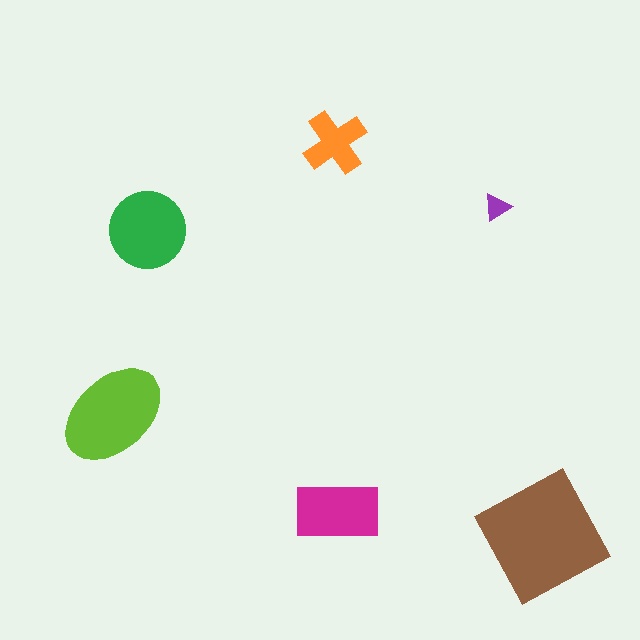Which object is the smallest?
The purple triangle.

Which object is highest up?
The orange cross is topmost.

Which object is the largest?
The brown square.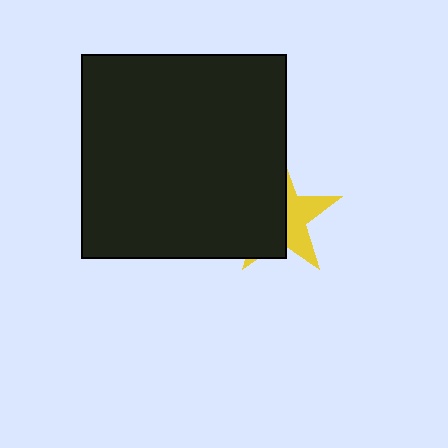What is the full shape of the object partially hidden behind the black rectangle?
The partially hidden object is a yellow star.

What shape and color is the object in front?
The object in front is a black rectangle.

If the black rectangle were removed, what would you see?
You would see the complete yellow star.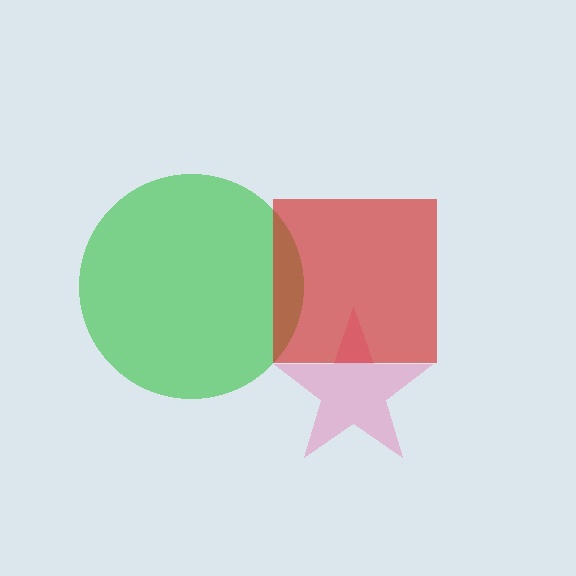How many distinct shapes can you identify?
There are 3 distinct shapes: a green circle, a pink star, a red square.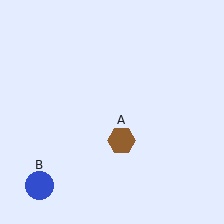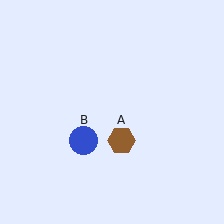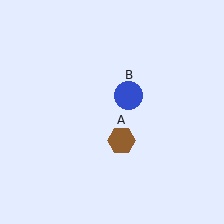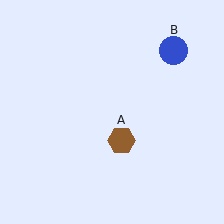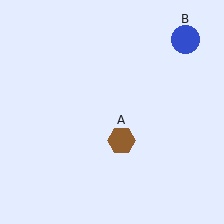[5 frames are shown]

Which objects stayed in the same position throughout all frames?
Brown hexagon (object A) remained stationary.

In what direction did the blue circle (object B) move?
The blue circle (object B) moved up and to the right.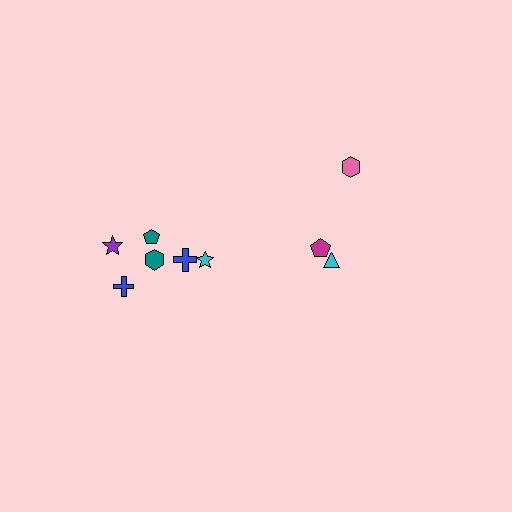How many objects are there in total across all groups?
There are 9 objects.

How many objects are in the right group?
There are 3 objects.